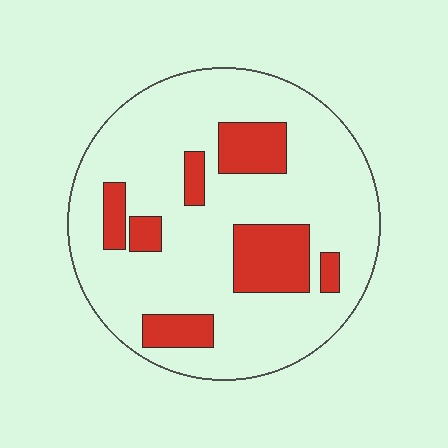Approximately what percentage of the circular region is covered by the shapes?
Approximately 20%.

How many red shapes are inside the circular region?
7.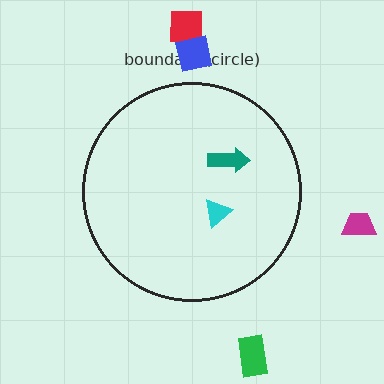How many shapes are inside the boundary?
2 inside, 4 outside.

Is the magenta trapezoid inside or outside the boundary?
Outside.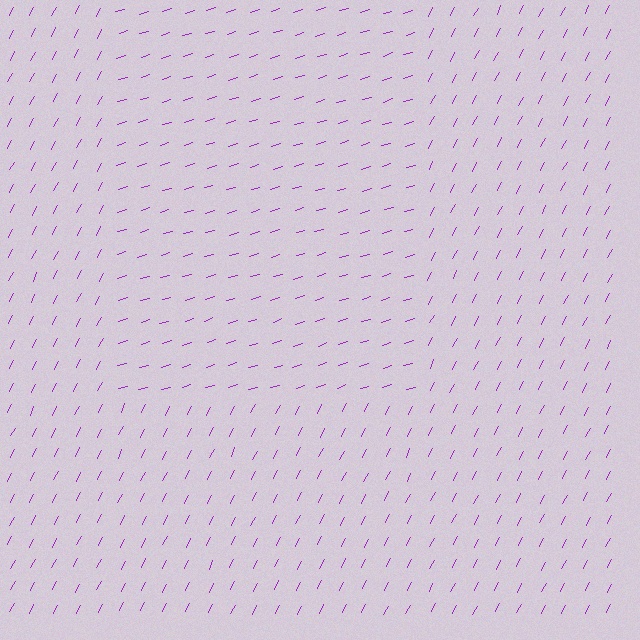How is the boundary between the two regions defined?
The boundary is defined purely by a change in line orientation (approximately 45 degrees difference). All lines are the same color and thickness.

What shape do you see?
I see a rectangle.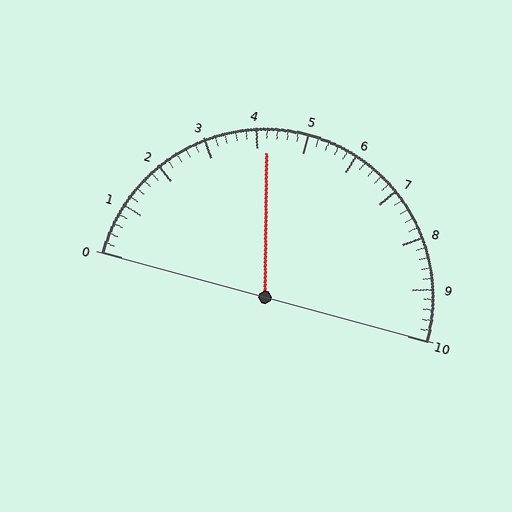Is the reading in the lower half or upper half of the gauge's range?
The reading is in the lower half of the range (0 to 10).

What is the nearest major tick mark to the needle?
The nearest major tick mark is 4.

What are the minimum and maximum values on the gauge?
The gauge ranges from 0 to 10.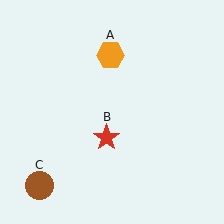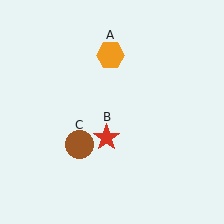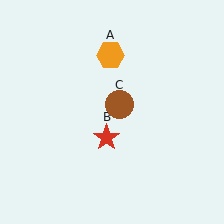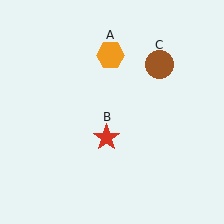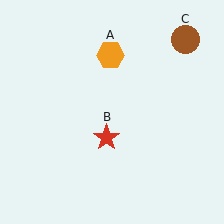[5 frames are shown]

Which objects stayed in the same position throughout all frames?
Orange hexagon (object A) and red star (object B) remained stationary.